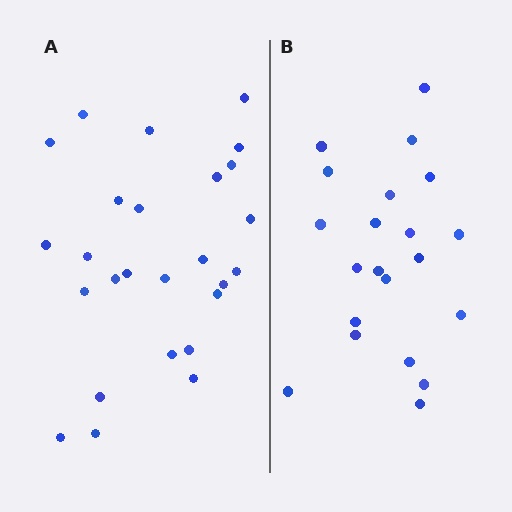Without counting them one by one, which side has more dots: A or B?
Region A (the left region) has more dots.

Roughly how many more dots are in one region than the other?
Region A has about 5 more dots than region B.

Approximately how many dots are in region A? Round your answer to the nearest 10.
About 30 dots. (The exact count is 26, which rounds to 30.)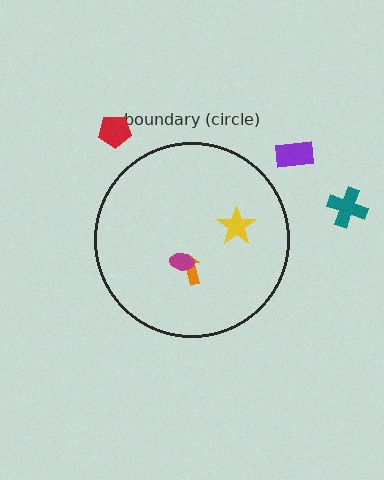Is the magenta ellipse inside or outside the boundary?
Inside.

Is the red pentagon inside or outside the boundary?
Outside.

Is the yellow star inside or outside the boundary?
Inside.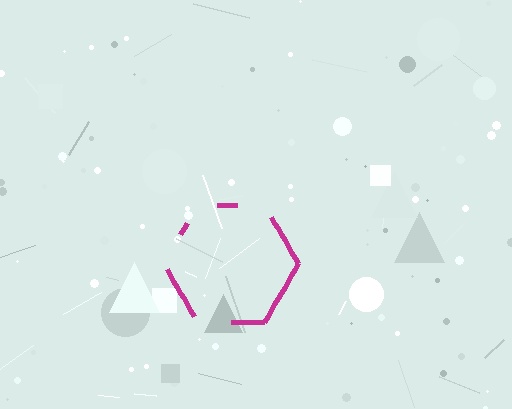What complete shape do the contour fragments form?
The contour fragments form a hexagon.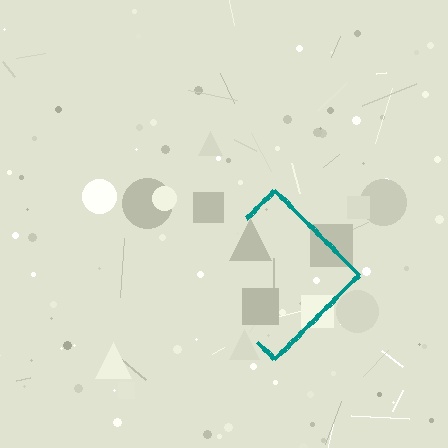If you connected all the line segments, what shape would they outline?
They would outline a diamond.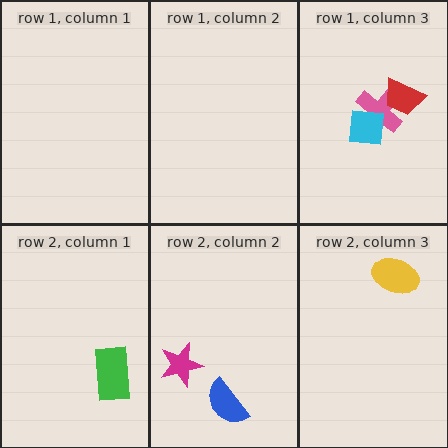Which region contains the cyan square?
The row 1, column 3 region.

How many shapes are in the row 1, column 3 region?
3.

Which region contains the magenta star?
The row 2, column 2 region.